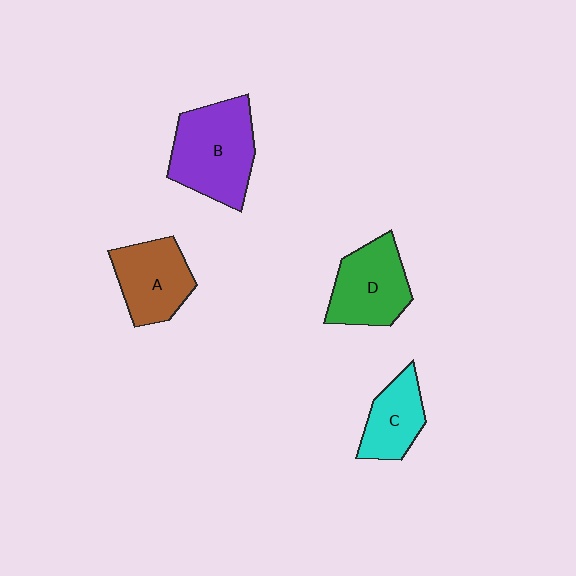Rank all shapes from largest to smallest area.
From largest to smallest: B (purple), D (green), A (brown), C (cyan).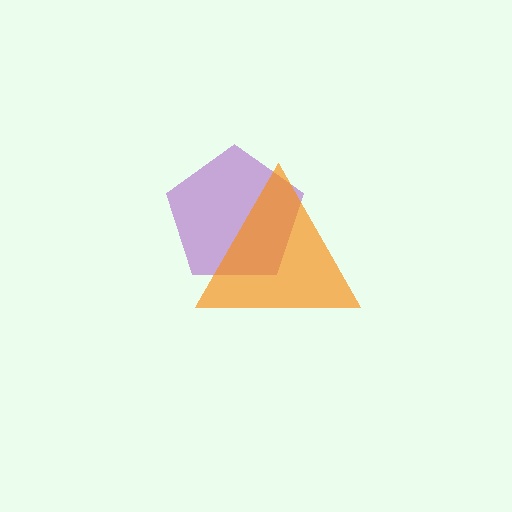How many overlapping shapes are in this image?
There are 2 overlapping shapes in the image.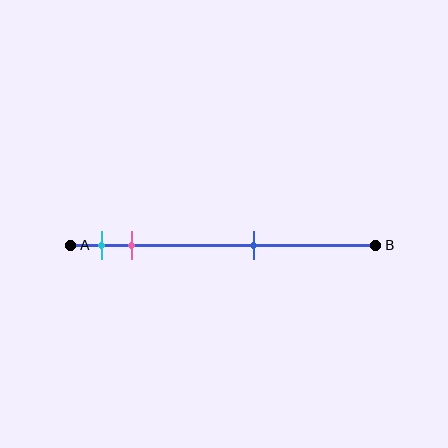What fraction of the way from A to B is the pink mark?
The pink mark is approximately 20% (0.2) of the way from A to B.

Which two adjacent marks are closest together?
The cyan and pink marks are the closest adjacent pair.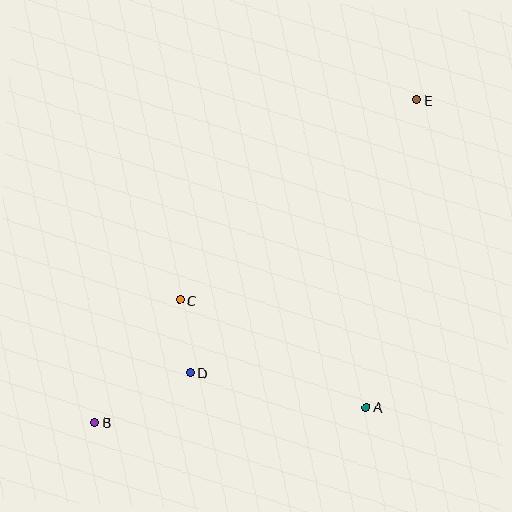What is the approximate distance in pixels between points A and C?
The distance between A and C is approximately 215 pixels.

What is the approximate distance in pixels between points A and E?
The distance between A and E is approximately 311 pixels.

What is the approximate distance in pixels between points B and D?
The distance between B and D is approximately 107 pixels.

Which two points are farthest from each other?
Points B and E are farthest from each other.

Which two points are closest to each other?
Points C and D are closest to each other.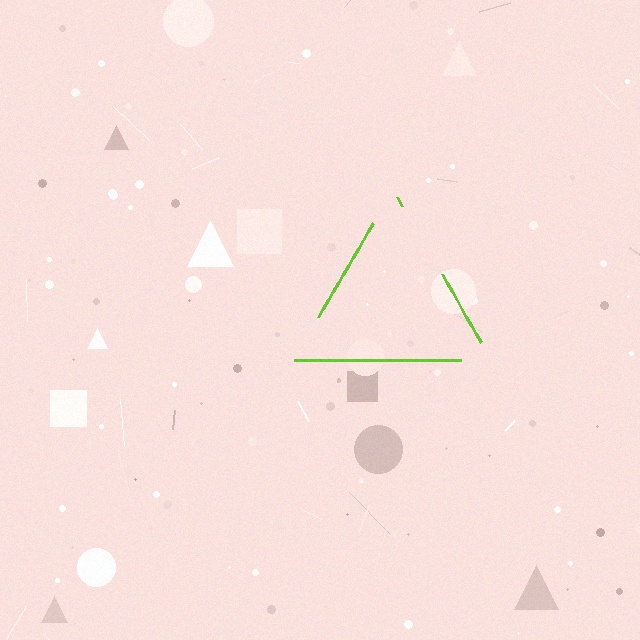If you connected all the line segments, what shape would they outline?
They would outline a triangle.